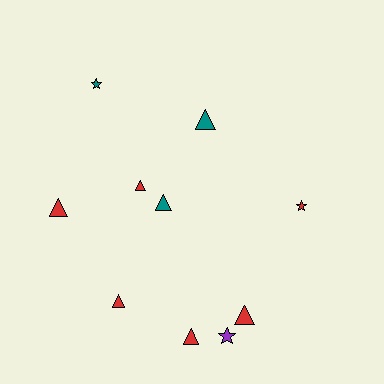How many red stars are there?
There is 1 red star.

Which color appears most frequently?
Red, with 6 objects.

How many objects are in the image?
There are 10 objects.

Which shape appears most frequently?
Triangle, with 7 objects.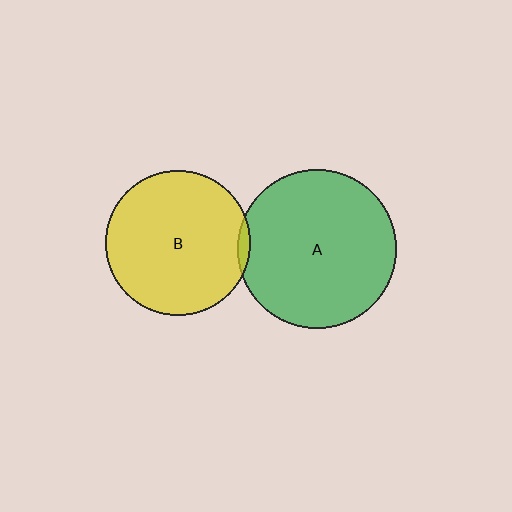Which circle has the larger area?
Circle A (green).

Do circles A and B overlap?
Yes.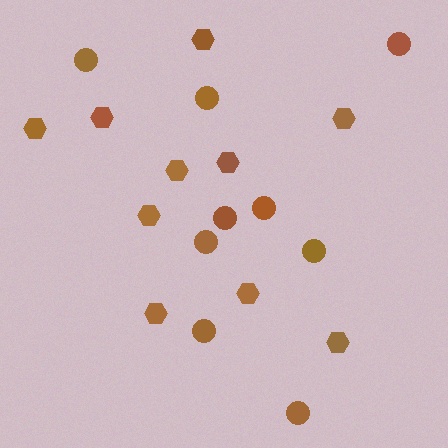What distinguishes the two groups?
There are 2 groups: one group of hexagons (10) and one group of circles (9).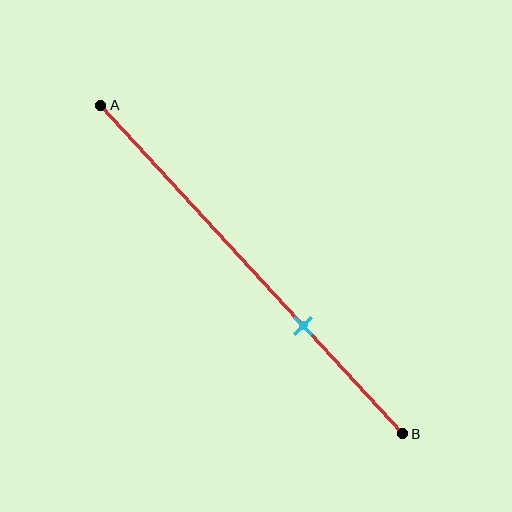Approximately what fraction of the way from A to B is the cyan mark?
The cyan mark is approximately 65% of the way from A to B.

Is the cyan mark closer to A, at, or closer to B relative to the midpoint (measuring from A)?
The cyan mark is closer to point B than the midpoint of segment AB.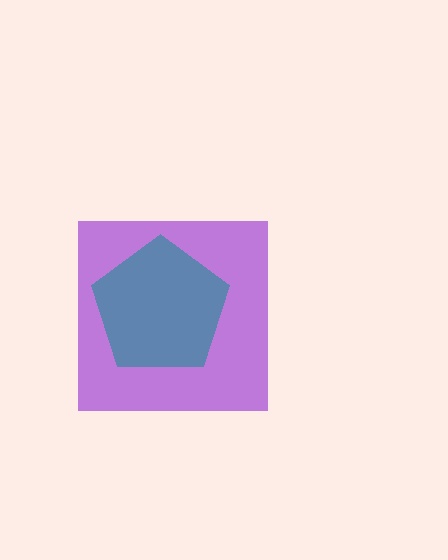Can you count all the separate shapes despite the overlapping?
Yes, there are 2 separate shapes.